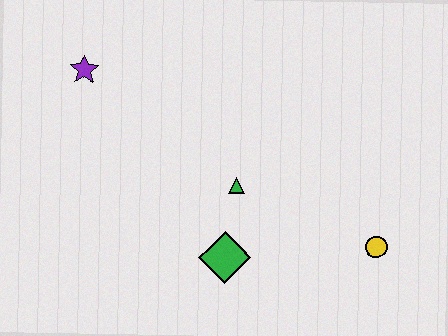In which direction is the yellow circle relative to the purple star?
The yellow circle is to the right of the purple star.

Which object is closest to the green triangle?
The green diamond is closest to the green triangle.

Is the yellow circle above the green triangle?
No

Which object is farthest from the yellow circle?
The purple star is farthest from the yellow circle.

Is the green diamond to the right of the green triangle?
No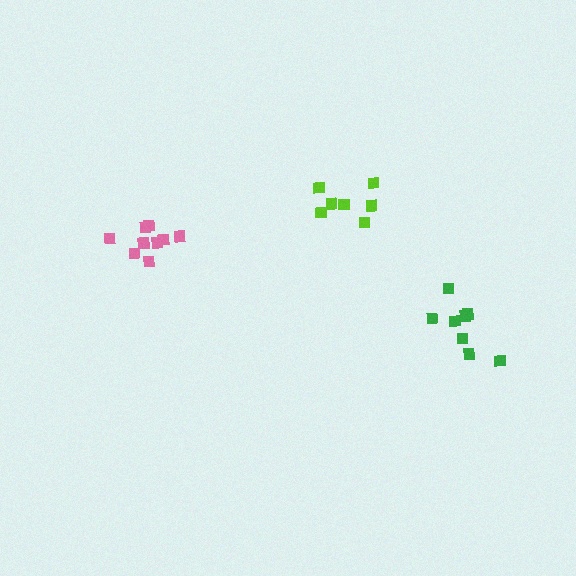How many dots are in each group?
Group 1: 8 dots, Group 2: 9 dots, Group 3: 7 dots (24 total).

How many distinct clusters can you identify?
There are 3 distinct clusters.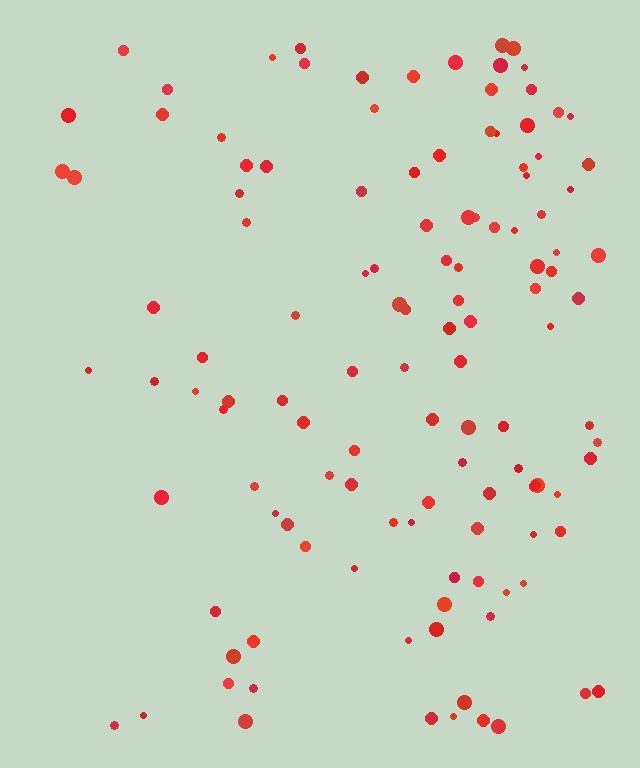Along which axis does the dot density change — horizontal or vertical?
Horizontal.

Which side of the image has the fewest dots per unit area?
The left.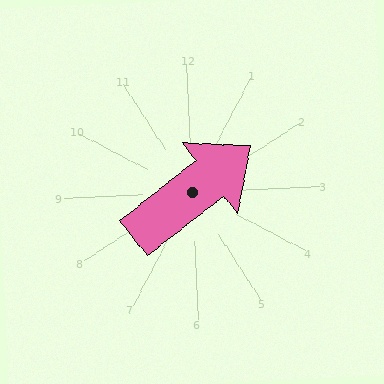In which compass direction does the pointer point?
Northeast.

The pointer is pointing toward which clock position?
Roughly 2 o'clock.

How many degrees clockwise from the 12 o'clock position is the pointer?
Approximately 54 degrees.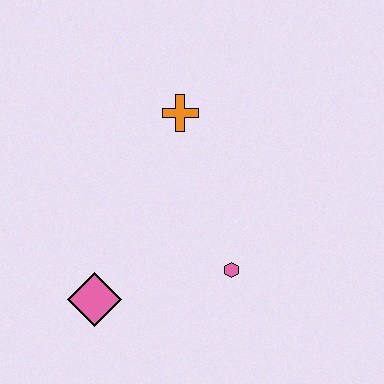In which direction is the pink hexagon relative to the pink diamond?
The pink hexagon is to the right of the pink diamond.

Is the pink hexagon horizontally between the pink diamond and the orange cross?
No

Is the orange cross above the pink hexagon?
Yes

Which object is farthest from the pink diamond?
The orange cross is farthest from the pink diamond.